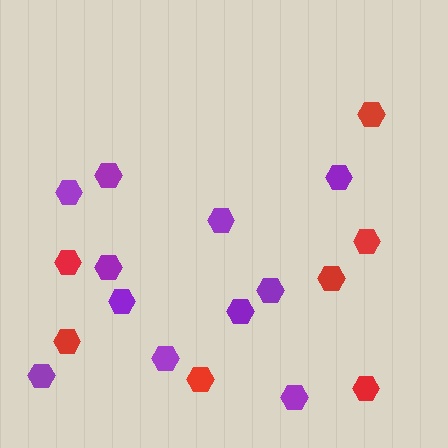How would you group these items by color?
There are 2 groups: one group of red hexagons (7) and one group of purple hexagons (11).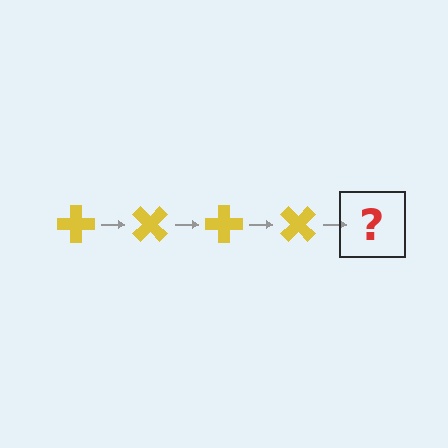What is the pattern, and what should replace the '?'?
The pattern is that the cross rotates 45 degrees each step. The '?' should be a yellow cross rotated 180 degrees.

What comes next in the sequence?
The next element should be a yellow cross rotated 180 degrees.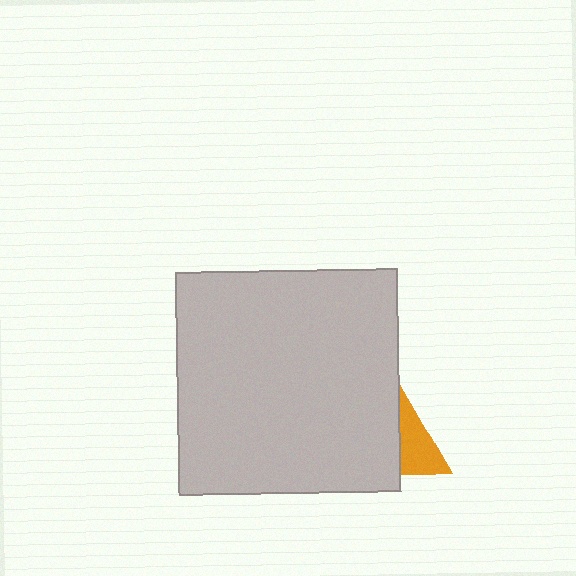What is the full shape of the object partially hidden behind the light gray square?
The partially hidden object is an orange triangle.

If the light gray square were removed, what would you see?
You would see the complete orange triangle.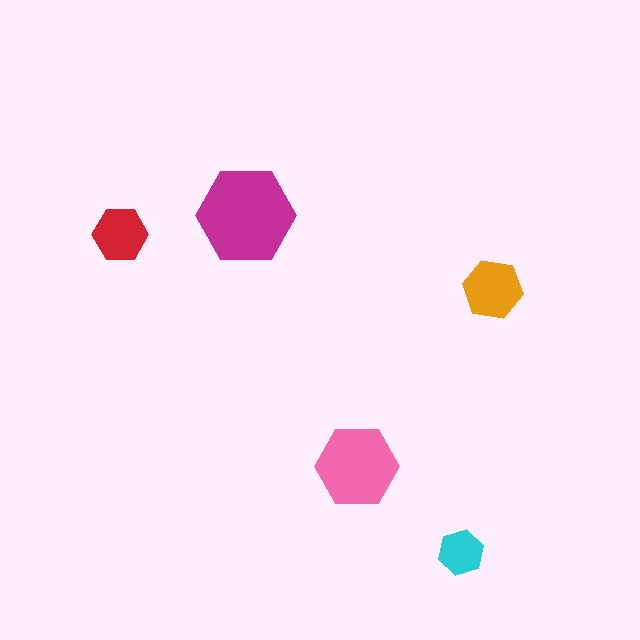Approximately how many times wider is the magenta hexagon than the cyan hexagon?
About 2 times wider.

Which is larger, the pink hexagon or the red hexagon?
The pink one.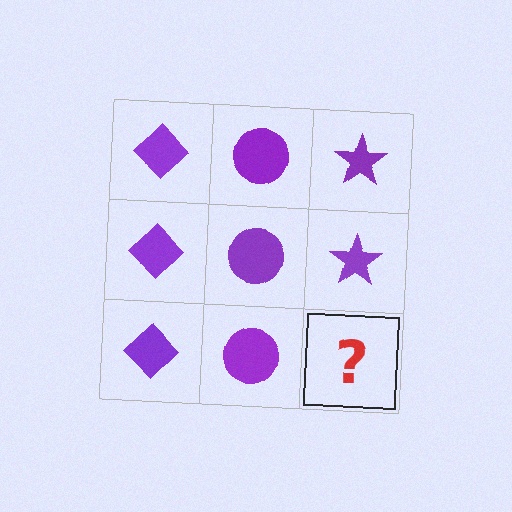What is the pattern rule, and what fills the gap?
The rule is that each column has a consistent shape. The gap should be filled with a purple star.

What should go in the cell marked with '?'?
The missing cell should contain a purple star.